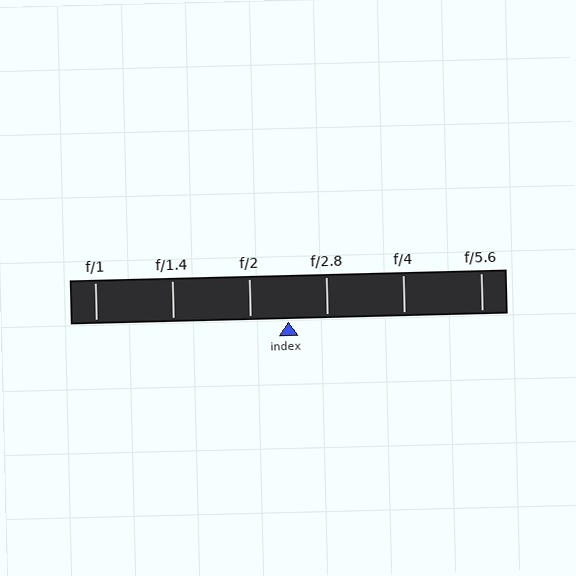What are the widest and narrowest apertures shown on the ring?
The widest aperture shown is f/1 and the narrowest is f/5.6.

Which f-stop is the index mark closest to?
The index mark is closest to f/2.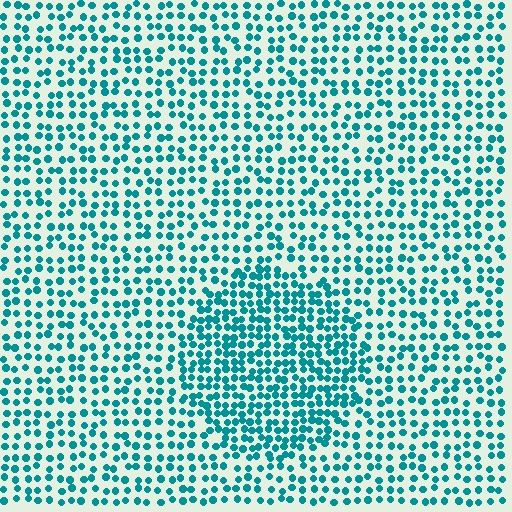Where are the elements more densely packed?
The elements are more densely packed inside the circle boundary.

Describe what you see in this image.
The image contains small teal elements arranged at two different densities. A circle-shaped region is visible where the elements are more densely packed than the surrounding area.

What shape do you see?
I see a circle.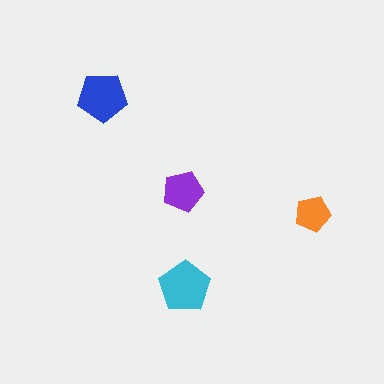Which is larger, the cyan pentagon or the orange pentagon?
The cyan one.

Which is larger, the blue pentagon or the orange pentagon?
The blue one.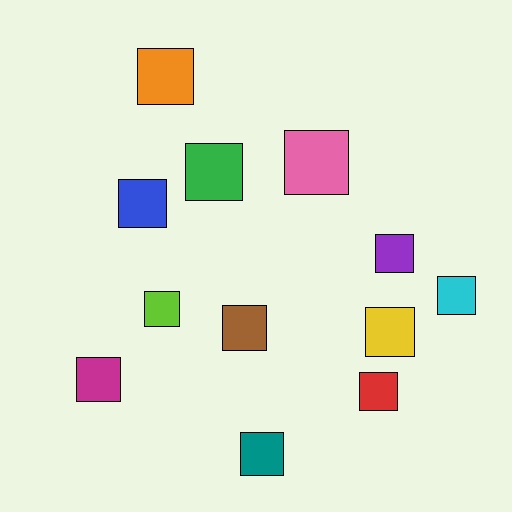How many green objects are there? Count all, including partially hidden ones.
There is 1 green object.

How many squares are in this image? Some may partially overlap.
There are 12 squares.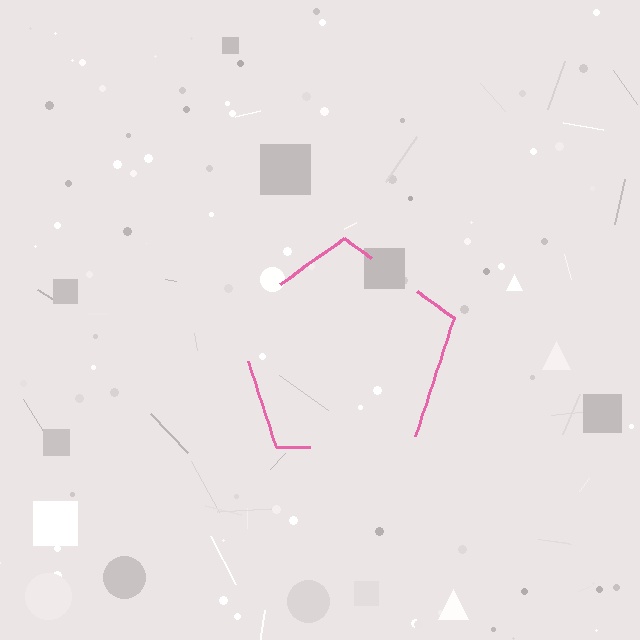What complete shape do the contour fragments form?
The contour fragments form a pentagon.